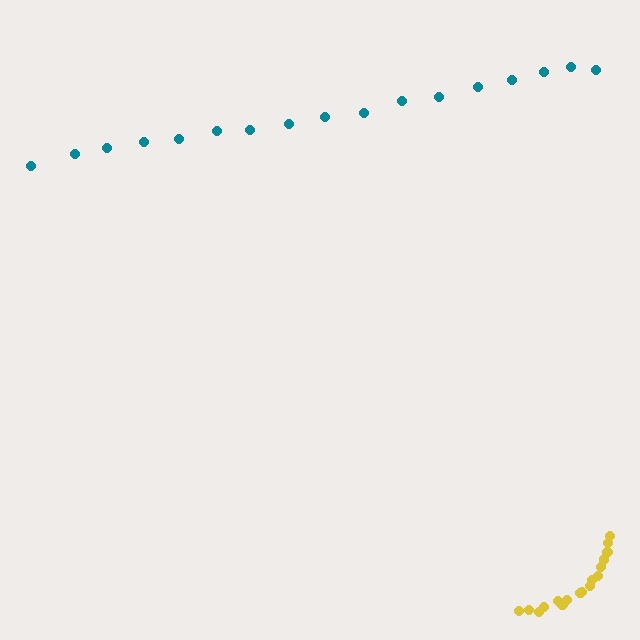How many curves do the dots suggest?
There are 2 distinct paths.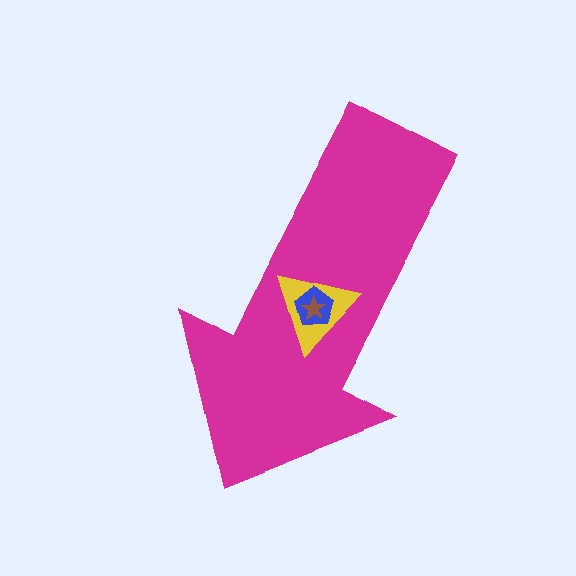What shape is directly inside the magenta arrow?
The yellow triangle.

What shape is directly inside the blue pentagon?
The brown star.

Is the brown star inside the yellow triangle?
Yes.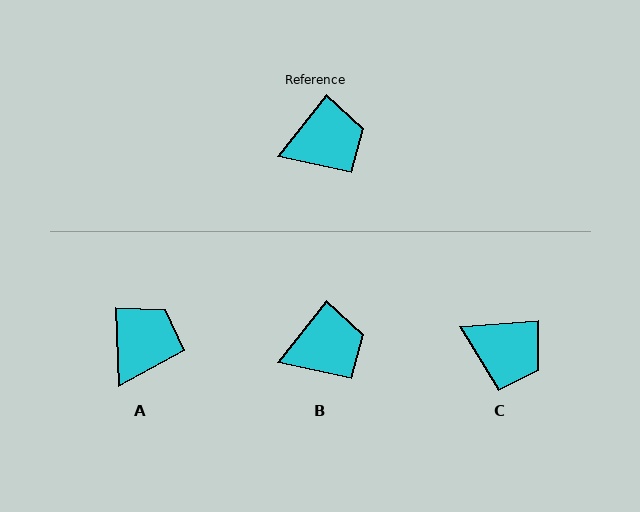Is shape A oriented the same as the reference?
No, it is off by about 40 degrees.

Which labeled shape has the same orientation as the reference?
B.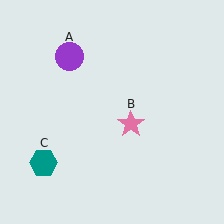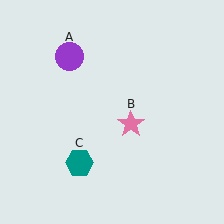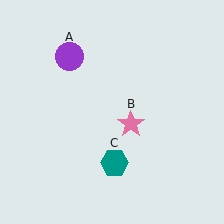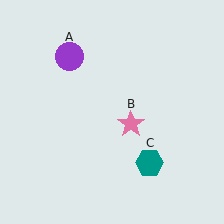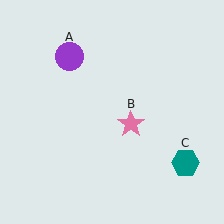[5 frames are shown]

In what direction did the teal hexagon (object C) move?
The teal hexagon (object C) moved right.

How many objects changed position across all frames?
1 object changed position: teal hexagon (object C).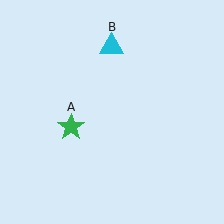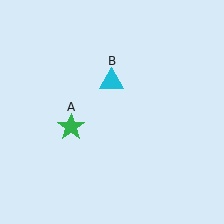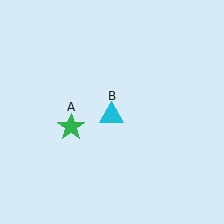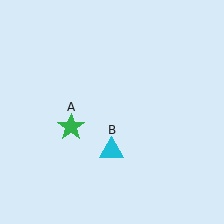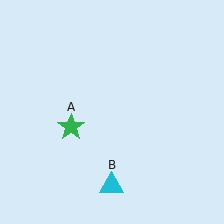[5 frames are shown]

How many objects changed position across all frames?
1 object changed position: cyan triangle (object B).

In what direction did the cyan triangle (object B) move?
The cyan triangle (object B) moved down.